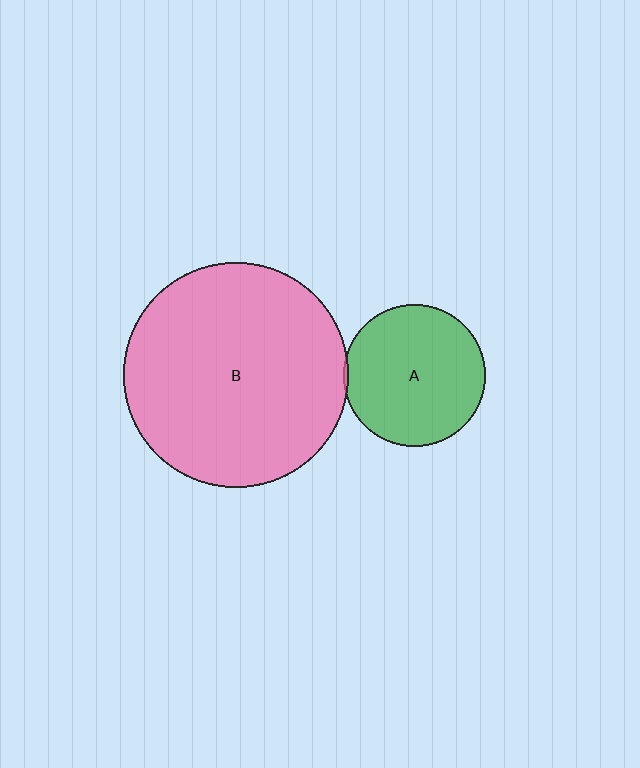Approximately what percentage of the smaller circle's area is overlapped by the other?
Approximately 5%.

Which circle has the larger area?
Circle B (pink).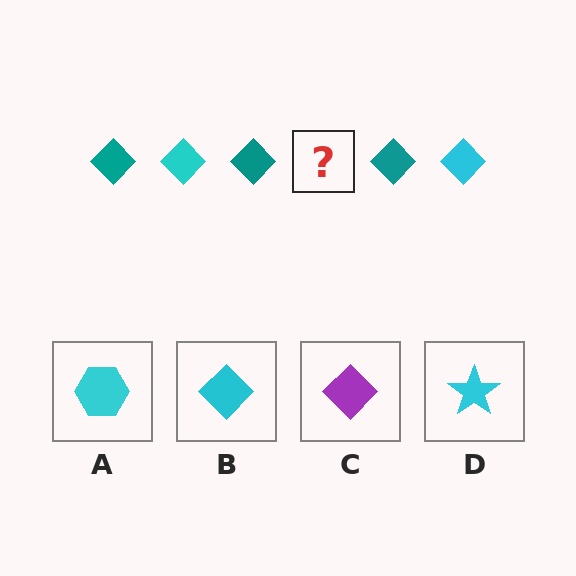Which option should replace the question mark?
Option B.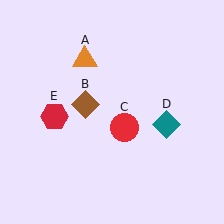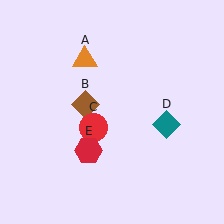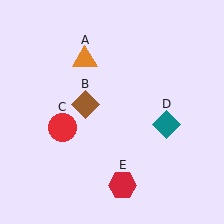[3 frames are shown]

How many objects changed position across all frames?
2 objects changed position: red circle (object C), red hexagon (object E).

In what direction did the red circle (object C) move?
The red circle (object C) moved left.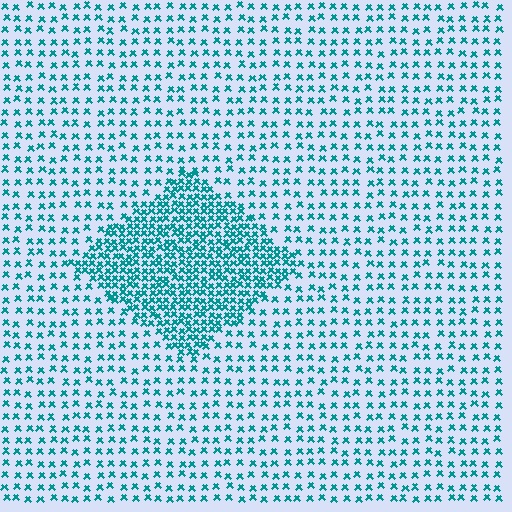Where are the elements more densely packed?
The elements are more densely packed inside the diamond boundary.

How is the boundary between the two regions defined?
The boundary is defined by a change in element density (approximately 2.5x ratio). All elements are the same color, size, and shape.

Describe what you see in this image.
The image contains small teal elements arranged at two different densities. A diamond-shaped region is visible where the elements are more densely packed than the surrounding area.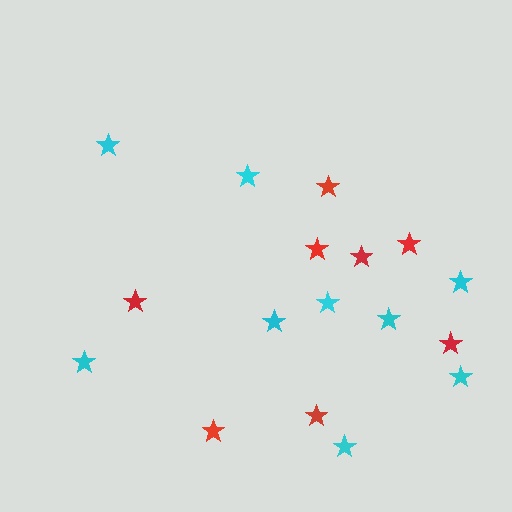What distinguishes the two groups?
There are 2 groups: one group of red stars (8) and one group of cyan stars (9).